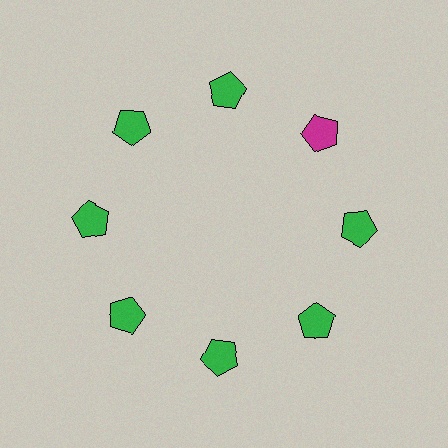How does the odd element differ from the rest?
It has a different color: magenta instead of green.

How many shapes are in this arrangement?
There are 8 shapes arranged in a ring pattern.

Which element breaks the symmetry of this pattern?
The magenta pentagon at roughly the 2 o'clock position breaks the symmetry. All other shapes are green pentagons.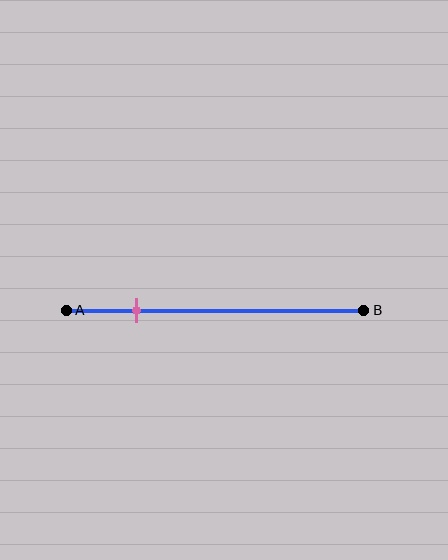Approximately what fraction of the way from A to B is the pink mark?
The pink mark is approximately 25% of the way from A to B.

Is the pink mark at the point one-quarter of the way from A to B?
Yes, the mark is approximately at the one-quarter point.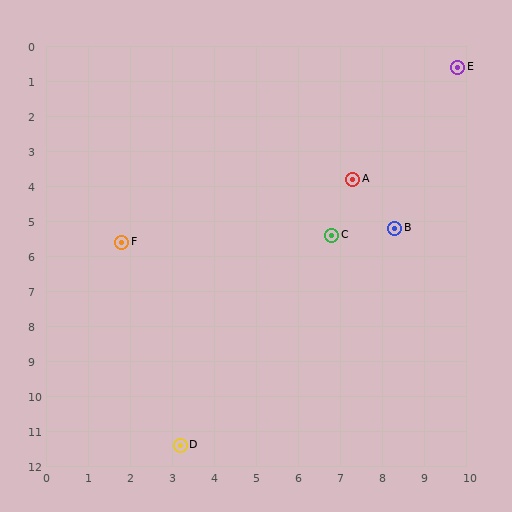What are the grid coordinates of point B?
Point B is at approximately (8.3, 5.2).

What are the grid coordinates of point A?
Point A is at approximately (7.3, 3.8).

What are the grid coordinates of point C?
Point C is at approximately (6.8, 5.4).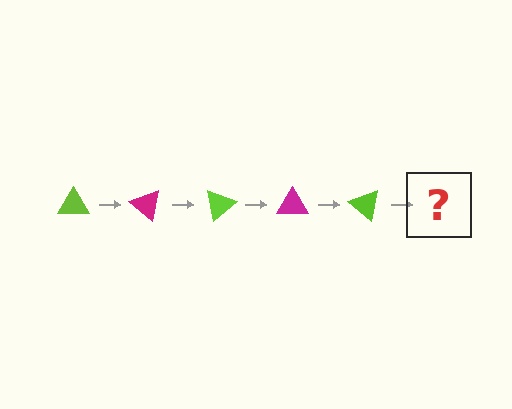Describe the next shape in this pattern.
It should be a magenta triangle, rotated 200 degrees from the start.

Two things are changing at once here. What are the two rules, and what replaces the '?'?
The two rules are that it rotates 40 degrees each step and the color cycles through lime and magenta. The '?' should be a magenta triangle, rotated 200 degrees from the start.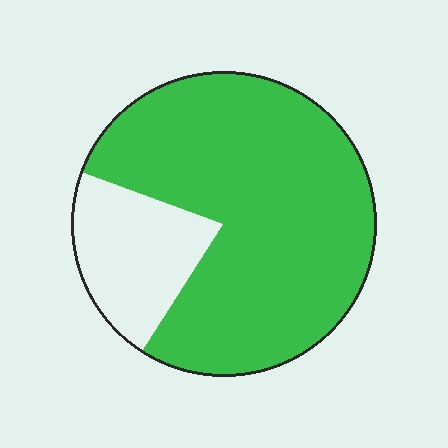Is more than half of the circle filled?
Yes.